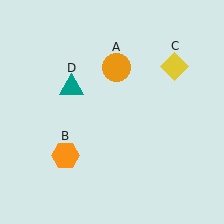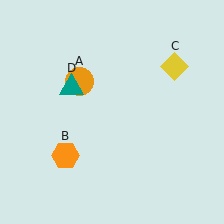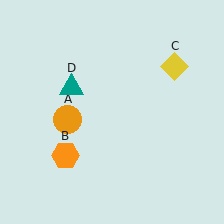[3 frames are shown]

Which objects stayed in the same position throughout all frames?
Orange hexagon (object B) and yellow diamond (object C) and teal triangle (object D) remained stationary.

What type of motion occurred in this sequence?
The orange circle (object A) rotated counterclockwise around the center of the scene.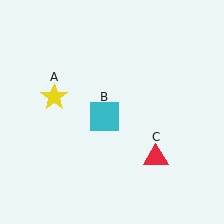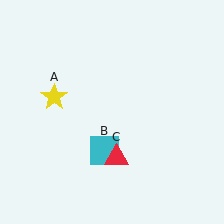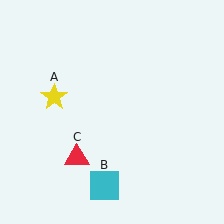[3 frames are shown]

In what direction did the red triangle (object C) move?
The red triangle (object C) moved left.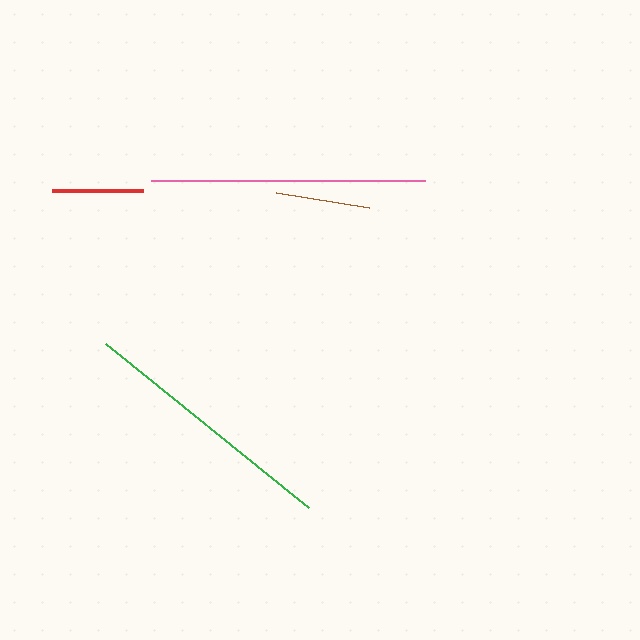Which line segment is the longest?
The pink line is the longest at approximately 274 pixels.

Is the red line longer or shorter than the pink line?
The pink line is longer than the red line.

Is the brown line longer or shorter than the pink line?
The pink line is longer than the brown line.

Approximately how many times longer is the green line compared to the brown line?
The green line is approximately 2.8 times the length of the brown line.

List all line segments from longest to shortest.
From longest to shortest: pink, green, brown, red.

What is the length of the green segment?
The green segment is approximately 261 pixels long.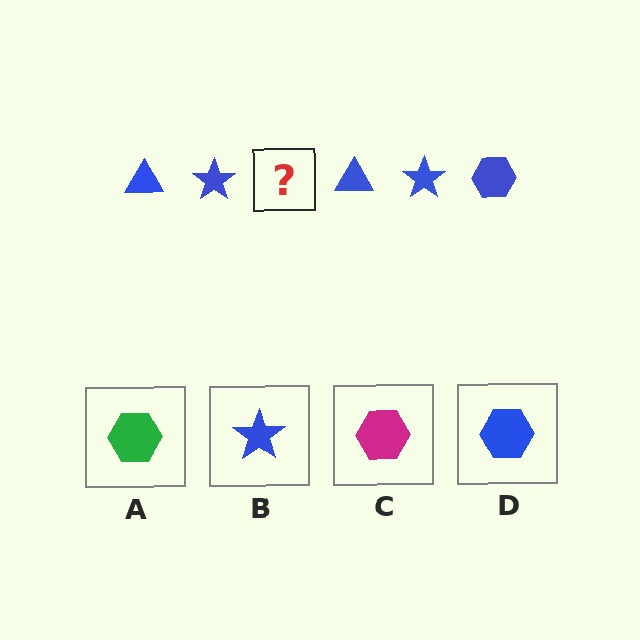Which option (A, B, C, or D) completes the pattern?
D.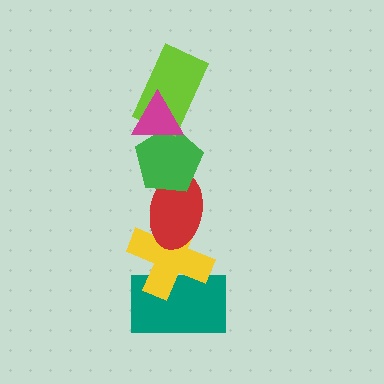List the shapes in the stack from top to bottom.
From top to bottom: the magenta triangle, the lime rectangle, the green pentagon, the red ellipse, the yellow cross, the teal rectangle.